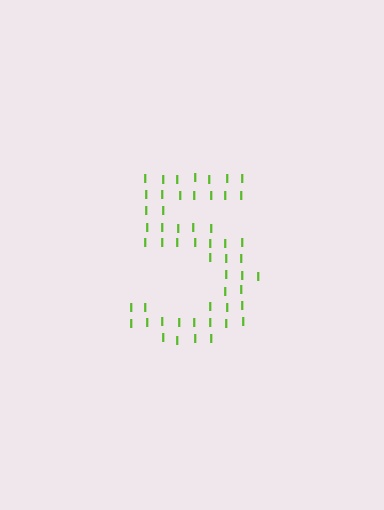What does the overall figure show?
The overall figure shows the digit 5.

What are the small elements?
The small elements are letter I's.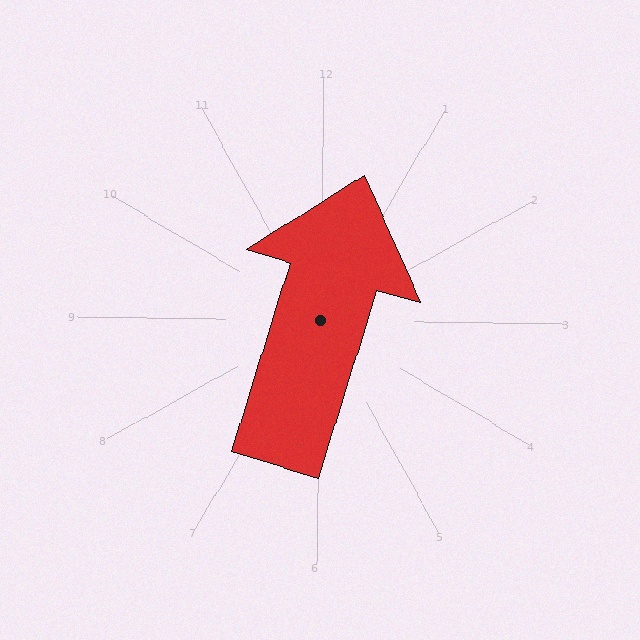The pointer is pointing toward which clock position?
Roughly 1 o'clock.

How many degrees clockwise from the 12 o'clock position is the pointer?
Approximately 16 degrees.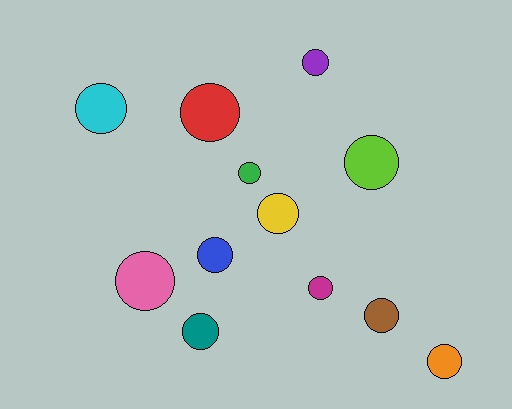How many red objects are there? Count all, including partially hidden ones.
There is 1 red object.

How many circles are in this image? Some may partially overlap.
There are 12 circles.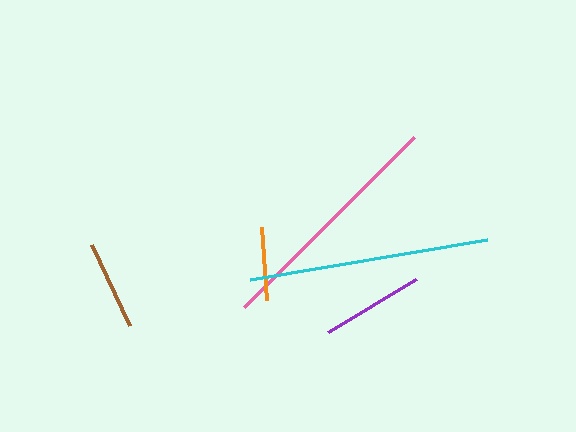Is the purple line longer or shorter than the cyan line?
The cyan line is longer than the purple line.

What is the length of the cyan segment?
The cyan segment is approximately 240 pixels long.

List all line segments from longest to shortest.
From longest to shortest: pink, cyan, purple, brown, orange.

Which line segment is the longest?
The pink line is the longest at approximately 241 pixels.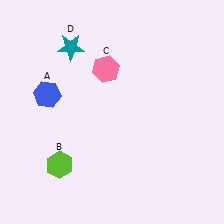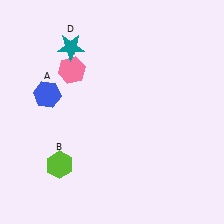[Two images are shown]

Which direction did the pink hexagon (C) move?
The pink hexagon (C) moved left.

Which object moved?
The pink hexagon (C) moved left.